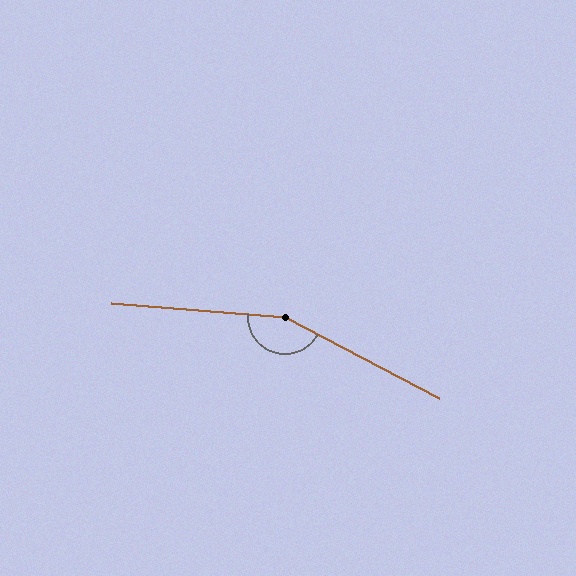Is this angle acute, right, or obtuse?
It is obtuse.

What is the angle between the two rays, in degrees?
Approximately 157 degrees.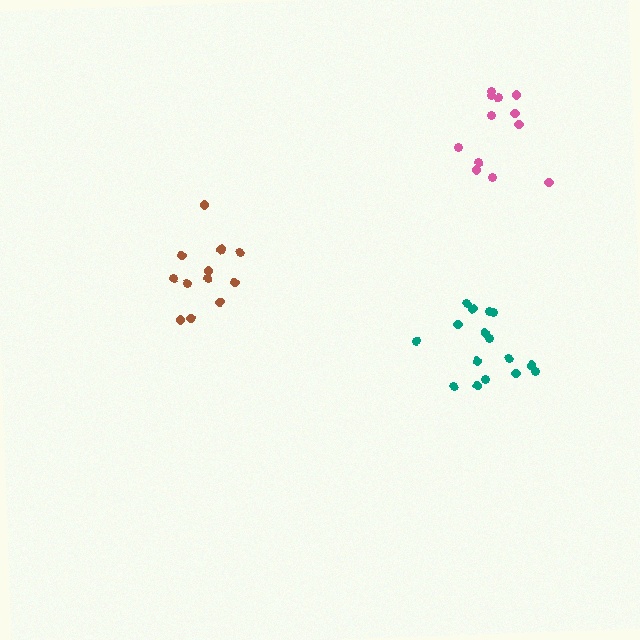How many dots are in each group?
Group 1: 12 dots, Group 2: 16 dots, Group 3: 12 dots (40 total).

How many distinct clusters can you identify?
There are 3 distinct clusters.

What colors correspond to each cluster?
The clusters are colored: brown, teal, pink.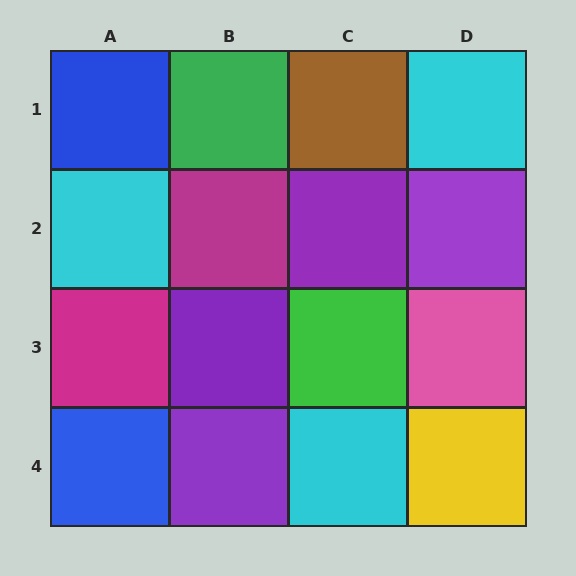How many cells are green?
2 cells are green.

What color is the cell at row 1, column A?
Blue.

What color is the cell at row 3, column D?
Pink.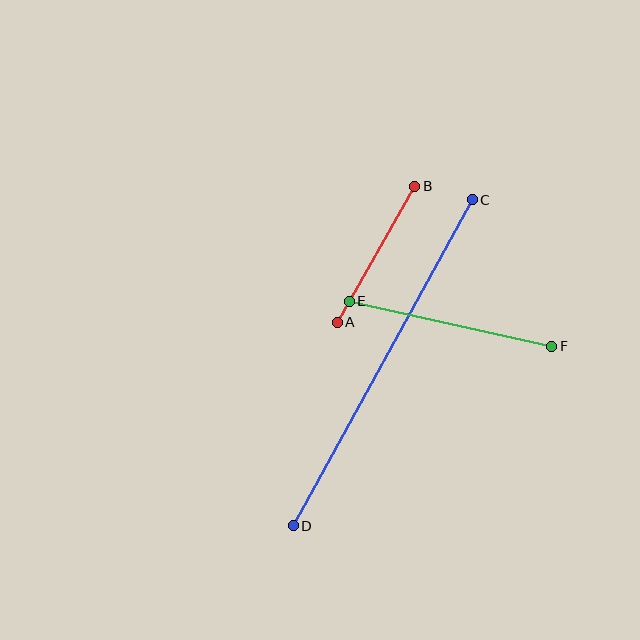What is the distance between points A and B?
The distance is approximately 156 pixels.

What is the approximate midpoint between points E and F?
The midpoint is at approximately (450, 324) pixels.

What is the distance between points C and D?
The distance is approximately 372 pixels.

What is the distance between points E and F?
The distance is approximately 208 pixels.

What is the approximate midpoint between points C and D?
The midpoint is at approximately (383, 363) pixels.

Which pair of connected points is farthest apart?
Points C and D are farthest apart.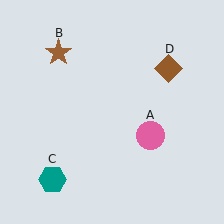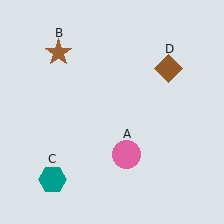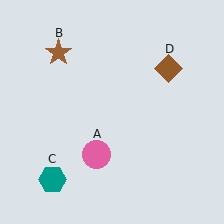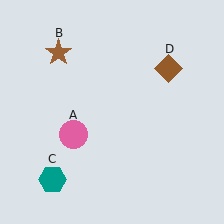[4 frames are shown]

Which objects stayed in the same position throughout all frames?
Brown star (object B) and teal hexagon (object C) and brown diamond (object D) remained stationary.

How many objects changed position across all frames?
1 object changed position: pink circle (object A).